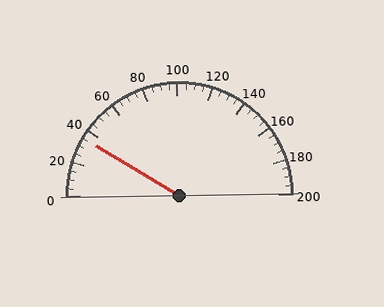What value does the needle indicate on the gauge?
The needle indicates approximately 35.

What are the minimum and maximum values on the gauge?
The gauge ranges from 0 to 200.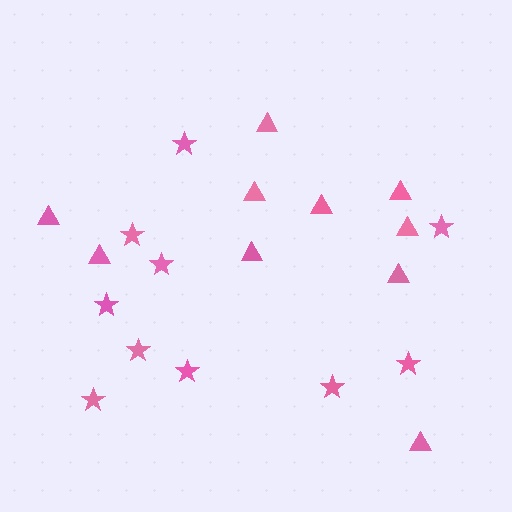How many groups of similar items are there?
There are 2 groups: one group of stars (10) and one group of triangles (10).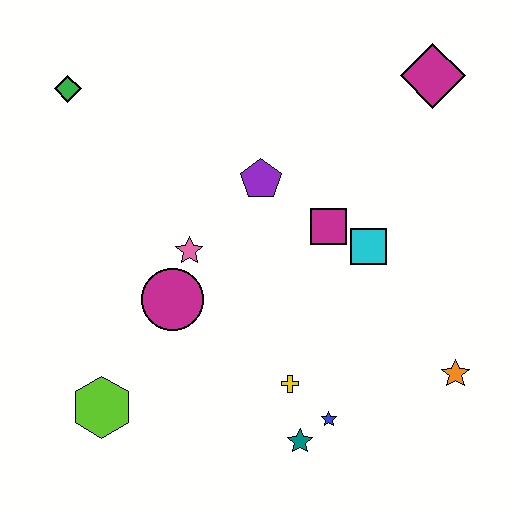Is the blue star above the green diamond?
No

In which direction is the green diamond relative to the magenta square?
The green diamond is to the left of the magenta square.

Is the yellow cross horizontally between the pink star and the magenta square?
Yes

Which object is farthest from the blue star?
The green diamond is farthest from the blue star.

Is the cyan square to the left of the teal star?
No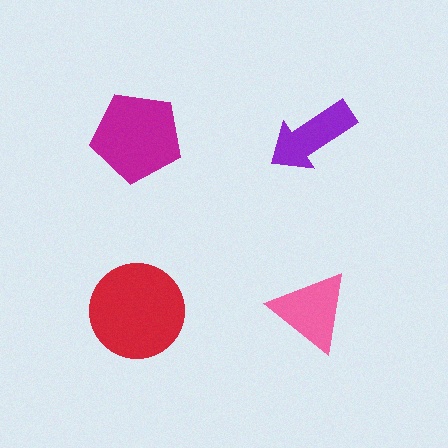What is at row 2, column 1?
A red circle.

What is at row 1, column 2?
A purple arrow.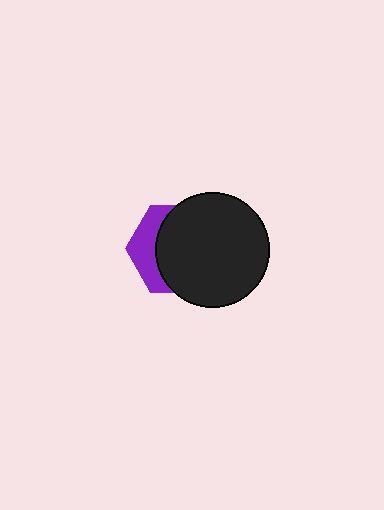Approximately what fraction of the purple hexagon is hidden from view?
Roughly 69% of the purple hexagon is hidden behind the black circle.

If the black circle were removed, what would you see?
You would see the complete purple hexagon.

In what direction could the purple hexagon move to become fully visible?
The purple hexagon could move left. That would shift it out from behind the black circle entirely.